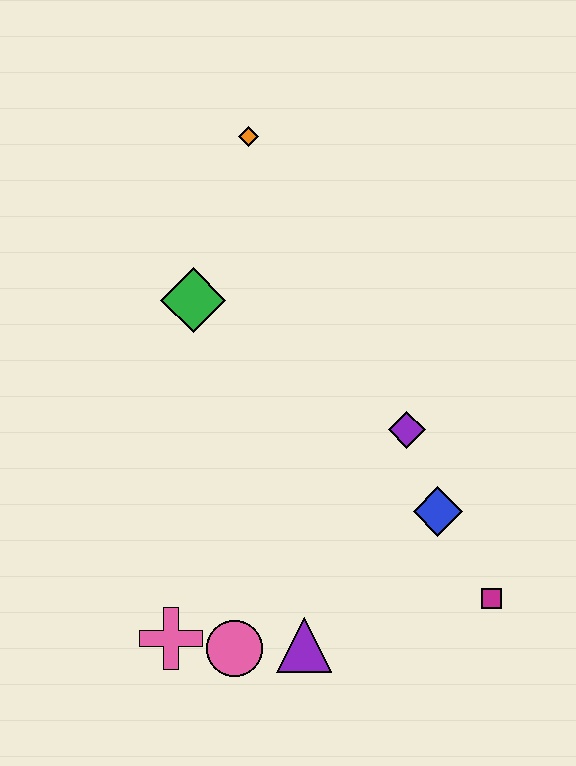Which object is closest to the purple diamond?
The blue diamond is closest to the purple diamond.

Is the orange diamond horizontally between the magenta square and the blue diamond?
No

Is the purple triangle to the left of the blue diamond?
Yes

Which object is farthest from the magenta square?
The orange diamond is farthest from the magenta square.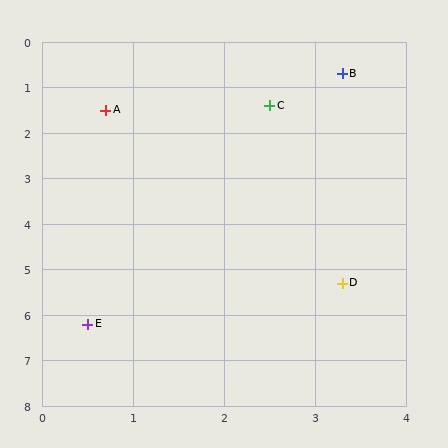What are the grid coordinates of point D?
Point D is at approximately (3.3, 5.3).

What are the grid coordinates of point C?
Point C is at approximately (2.5, 1.4).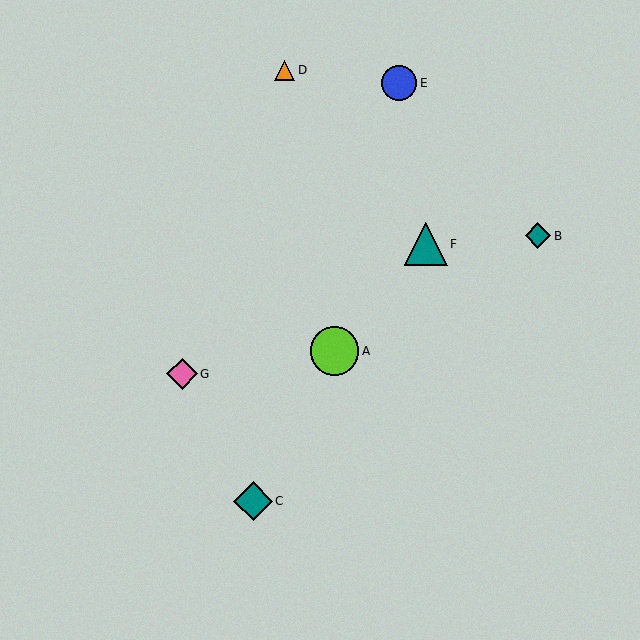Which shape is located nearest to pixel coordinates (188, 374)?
The pink diamond (labeled G) at (182, 374) is nearest to that location.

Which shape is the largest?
The lime circle (labeled A) is the largest.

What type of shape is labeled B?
Shape B is a teal diamond.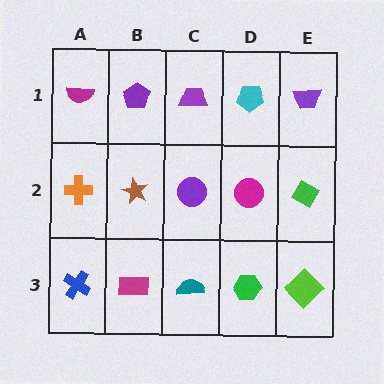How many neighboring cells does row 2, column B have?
4.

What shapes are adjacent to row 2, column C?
A purple trapezoid (row 1, column C), a teal semicircle (row 3, column C), a brown star (row 2, column B), a magenta circle (row 2, column D).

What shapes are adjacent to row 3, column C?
A purple circle (row 2, column C), a magenta rectangle (row 3, column B), a green hexagon (row 3, column D).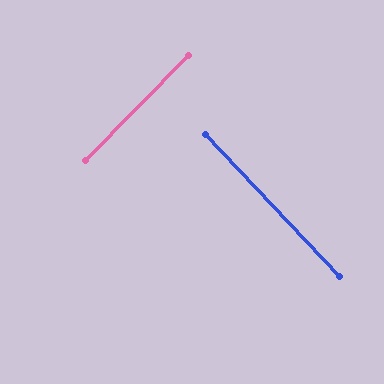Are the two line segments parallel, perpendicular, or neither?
Perpendicular — they meet at approximately 88°.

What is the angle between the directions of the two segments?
Approximately 88 degrees.